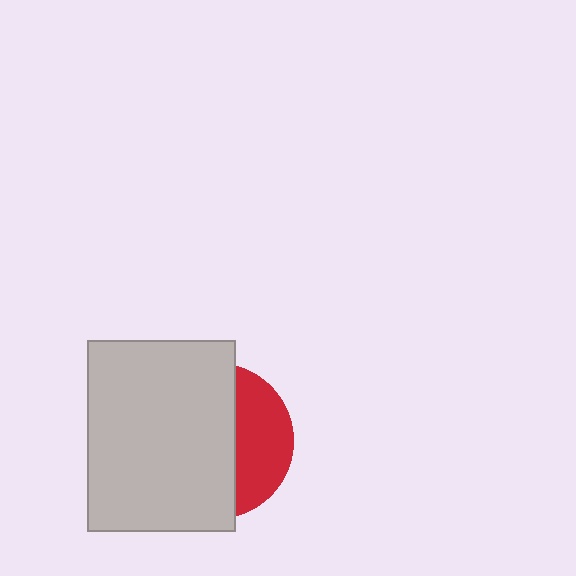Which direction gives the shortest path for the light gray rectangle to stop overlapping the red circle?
Moving left gives the shortest separation.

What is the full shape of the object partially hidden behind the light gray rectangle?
The partially hidden object is a red circle.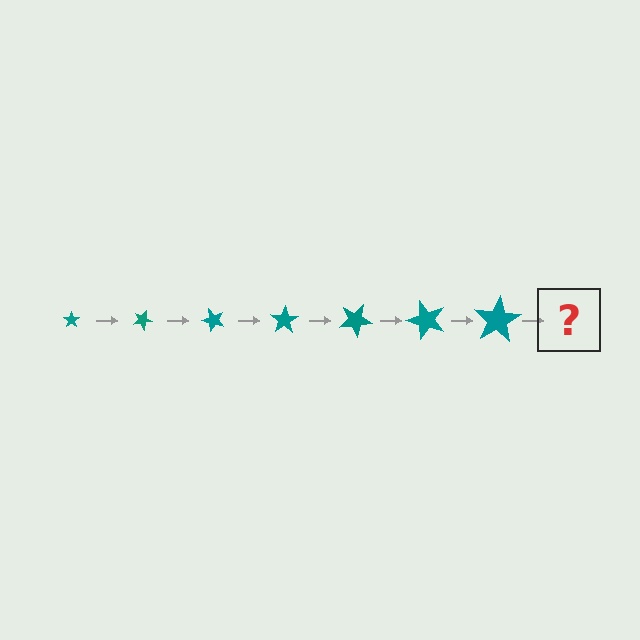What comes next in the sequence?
The next element should be a star, larger than the previous one and rotated 175 degrees from the start.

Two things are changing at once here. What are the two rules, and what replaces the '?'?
The two rules are that the star grows larger each step and it rotates 25 degrees each step. The '?' should be a star, larger than the previous one and rotated 175 degrees from the start.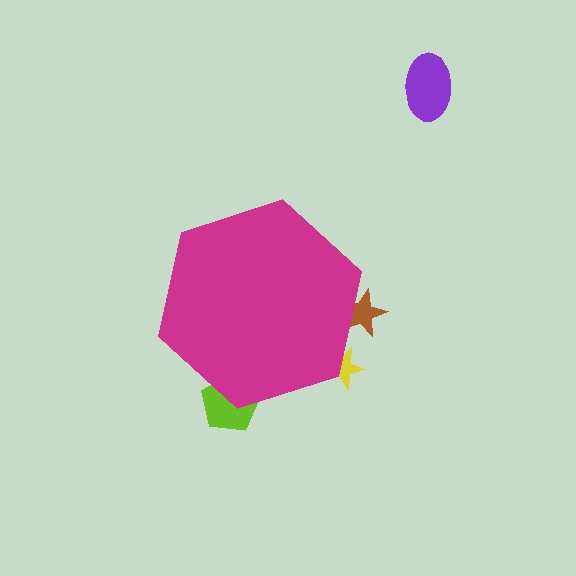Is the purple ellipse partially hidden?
No, the purple ellipse is fully visible.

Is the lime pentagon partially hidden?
Yes, the lime pentagon is partially hidden behind the magenta hexagon.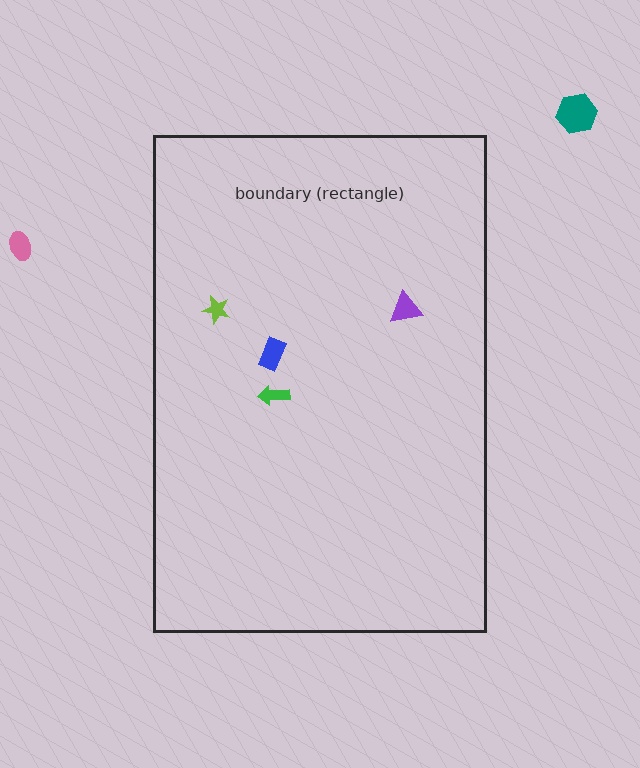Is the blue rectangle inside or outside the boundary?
Inside.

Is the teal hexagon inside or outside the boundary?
Outside.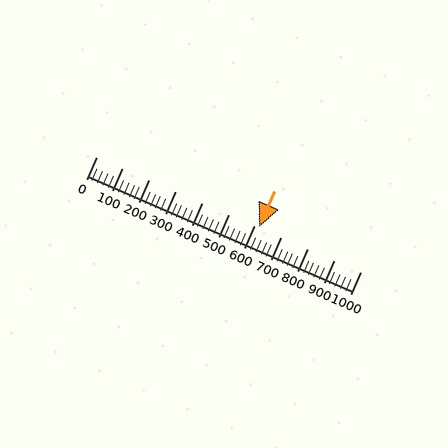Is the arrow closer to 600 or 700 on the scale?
The arrow is closer to 600.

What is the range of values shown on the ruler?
The ruler shows values from 0 to 1000.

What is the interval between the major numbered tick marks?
The major tick marks are spaced 100 units apart.